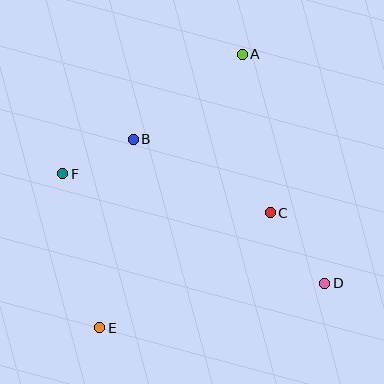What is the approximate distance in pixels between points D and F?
The distance between D and F is approximately 285 pixels.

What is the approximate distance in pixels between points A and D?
The distance between A and D is approximately 244 pixels.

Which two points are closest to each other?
Points B and F are closest to each other.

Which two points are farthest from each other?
Points A and E are farthest from each other.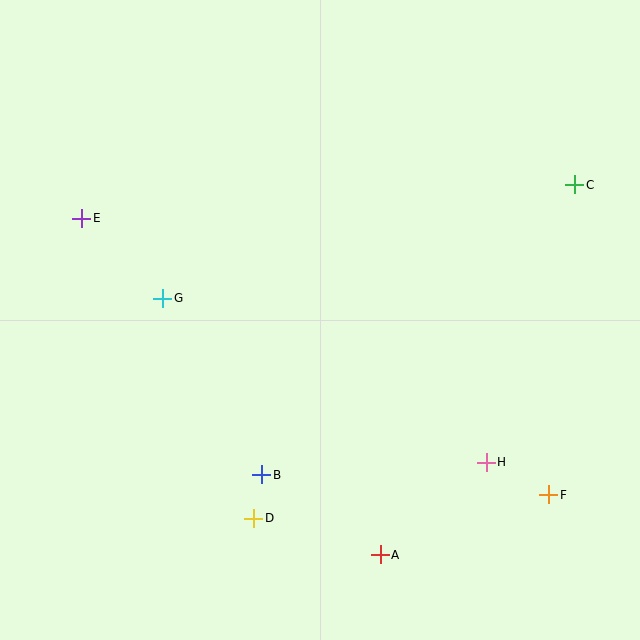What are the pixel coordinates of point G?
Point G is at (163, 298).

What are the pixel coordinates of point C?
Point C is at (575, 185).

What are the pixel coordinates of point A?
Point A is at (380, 555).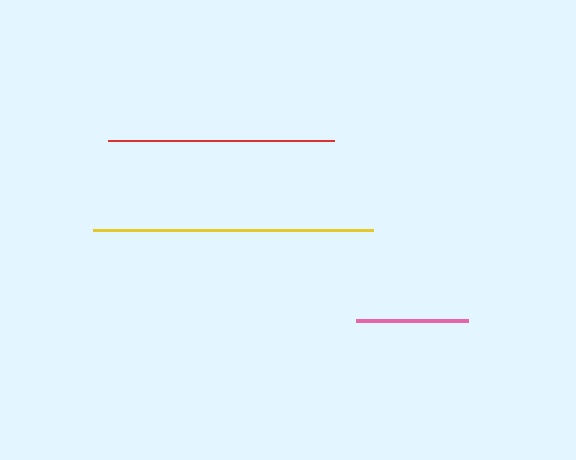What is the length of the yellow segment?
The yellow segment is approximately 279 pixels long.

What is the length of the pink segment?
The pink segment is approximately 112 pixels long.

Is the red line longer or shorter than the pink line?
The red line is longer than the pink line.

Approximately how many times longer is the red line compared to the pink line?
The red line is approximately 2.0 times the length of the pink line.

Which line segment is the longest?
The yellow line is the longest at approximately 279 pixels.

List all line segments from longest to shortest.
From longest to shortest: yellow, red, pink.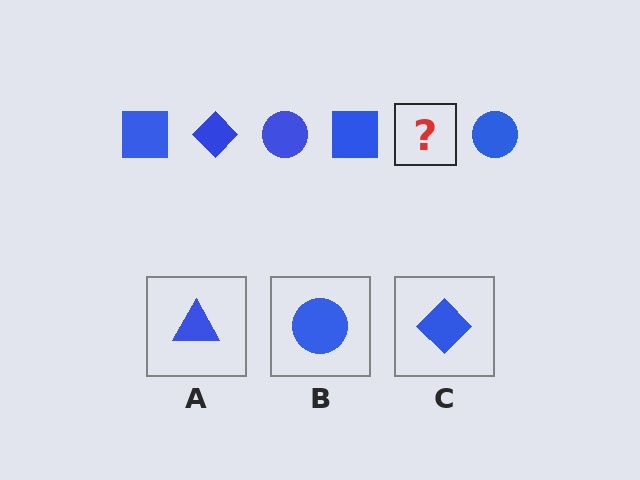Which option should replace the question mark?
Option C.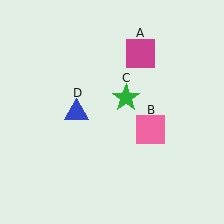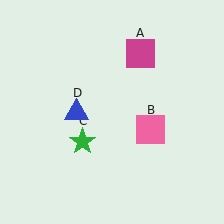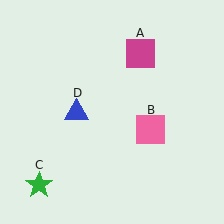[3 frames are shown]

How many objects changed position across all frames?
1 object changed position: green star (object C).